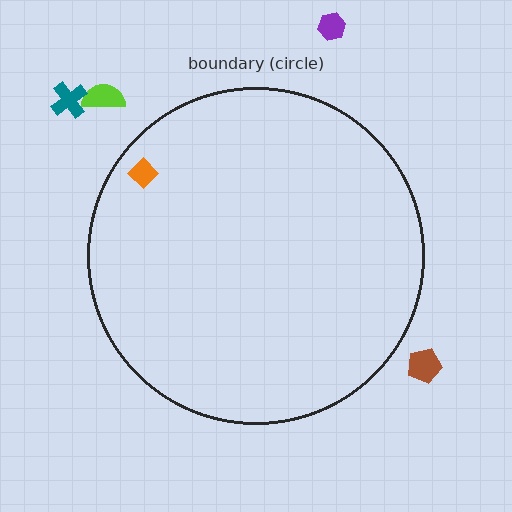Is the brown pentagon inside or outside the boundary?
Outside.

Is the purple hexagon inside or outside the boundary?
Outside.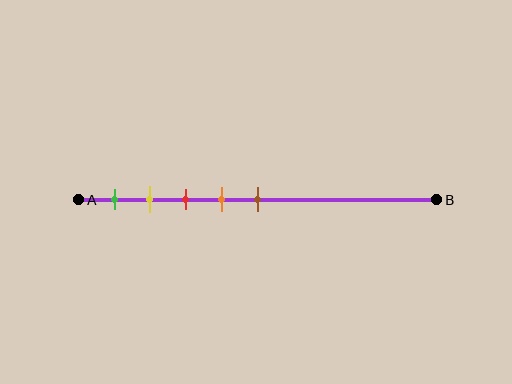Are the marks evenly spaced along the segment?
Yes, the marks are approximately evenly spaced.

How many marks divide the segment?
There are 5 marks dividing the segment.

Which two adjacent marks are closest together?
The yellow and red marks are the closest adjacent pair.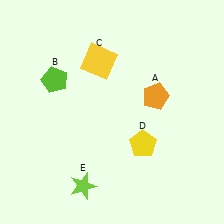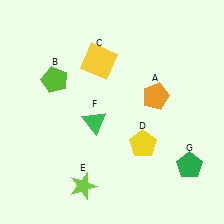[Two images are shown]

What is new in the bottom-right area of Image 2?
A green pentagon (G) was added in the bottom-right area of Image 2.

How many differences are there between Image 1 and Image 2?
There are 2 differences between the two images.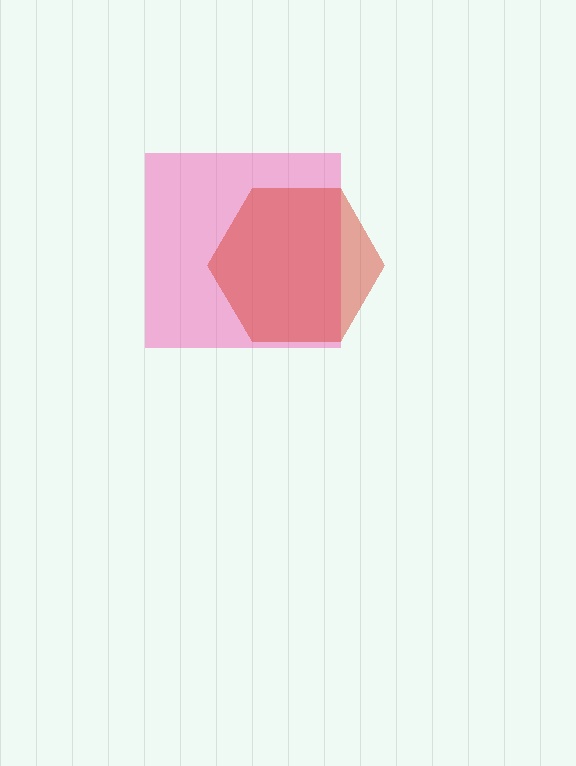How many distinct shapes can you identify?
There are 2 distinct shapes: a pink square, a red hexagon.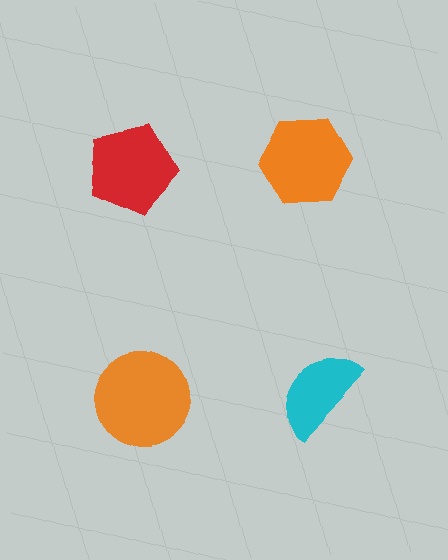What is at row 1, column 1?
A red pentagon.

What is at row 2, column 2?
A cyan semicircle.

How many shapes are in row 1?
2 shapes.